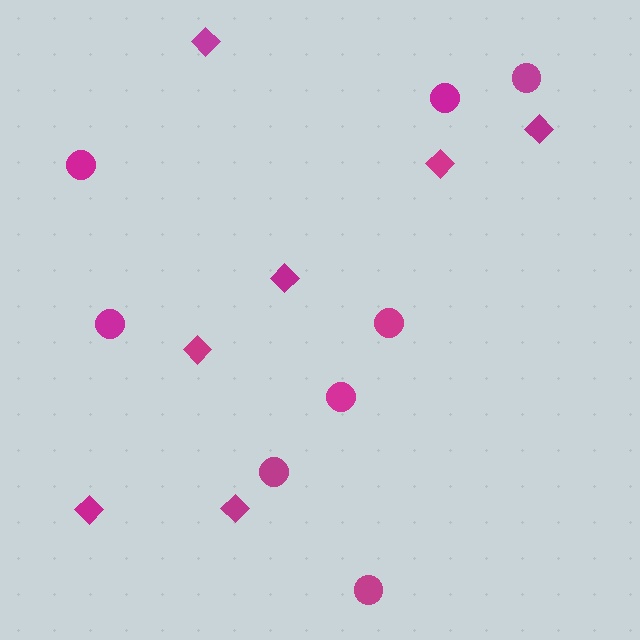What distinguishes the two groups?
There are 2 groups: one group of circles (8) and one group of diamonds (7).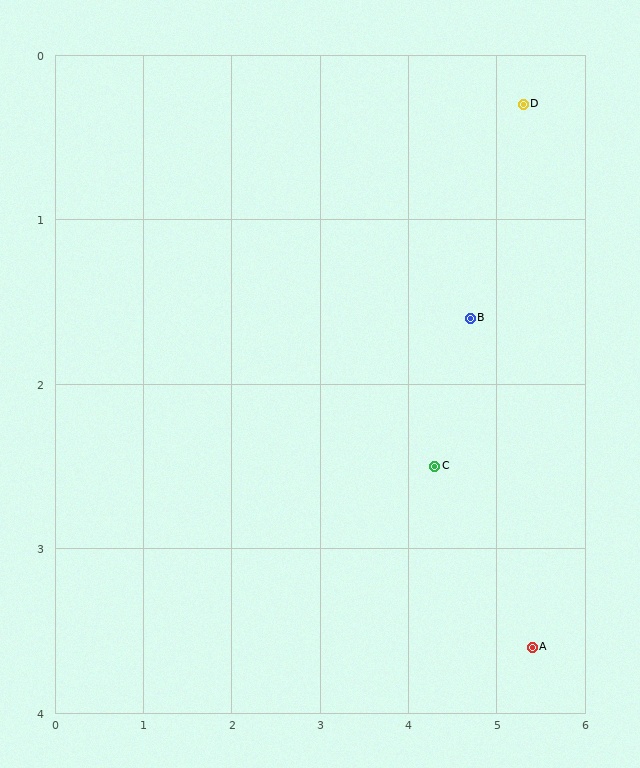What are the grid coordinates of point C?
Point C is at approximately (4.3, 2.5).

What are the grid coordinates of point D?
Point D is at approximately (5.3, 0.3).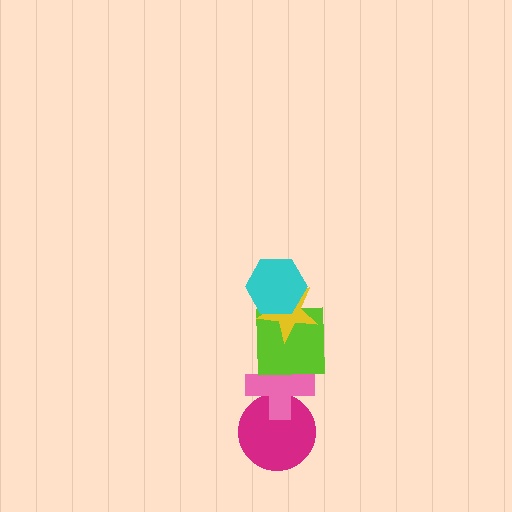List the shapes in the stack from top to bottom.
From top to bottom: the cyan hexagon, the yellow star, the lime square, the pink cross, the magenta circle.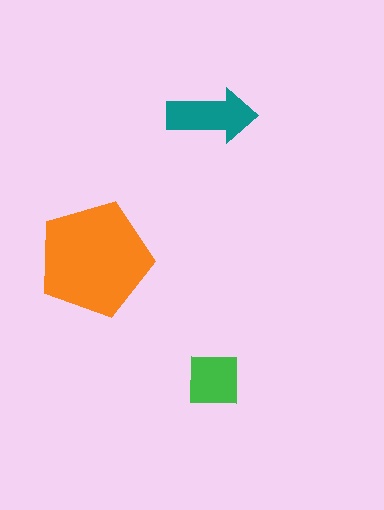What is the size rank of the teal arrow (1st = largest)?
2nd.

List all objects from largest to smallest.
The orange pentagon, the teal arrow, the green square.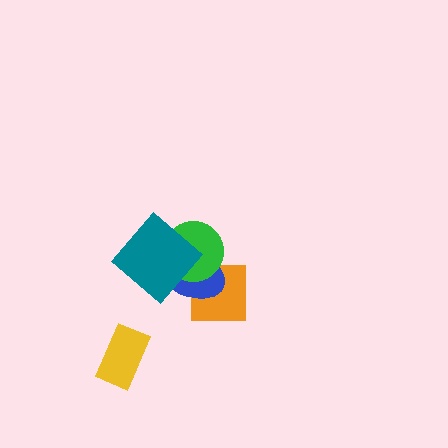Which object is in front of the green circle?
The teal diamond is in front of the green circle.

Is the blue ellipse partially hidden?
Yes, it is partially covered by another shape.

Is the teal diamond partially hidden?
No, no other shape covers it.